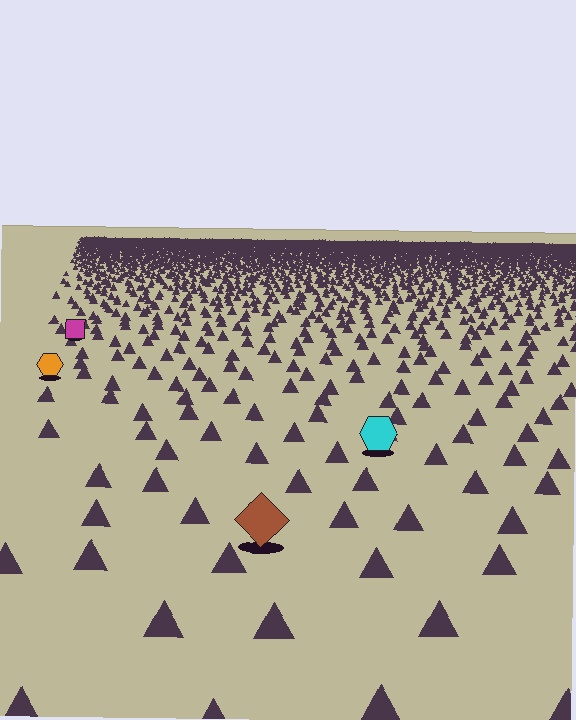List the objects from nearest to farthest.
From nearest to farthest: the brown diamond, the cyan hexagon, the orange hexagon, the magenta square.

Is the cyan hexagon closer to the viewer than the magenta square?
Yes. The cyan hexagon is closer — you can tell from the texture gradient: the ground texture is coarser near it.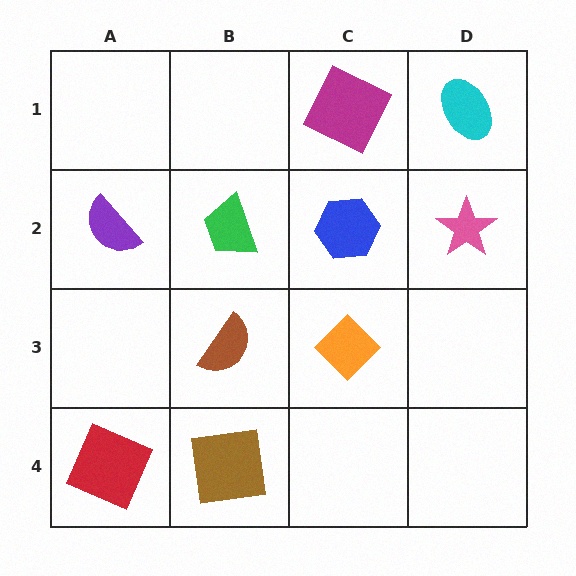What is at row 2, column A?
A purple semicircle.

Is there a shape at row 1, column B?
No, that cell is empty.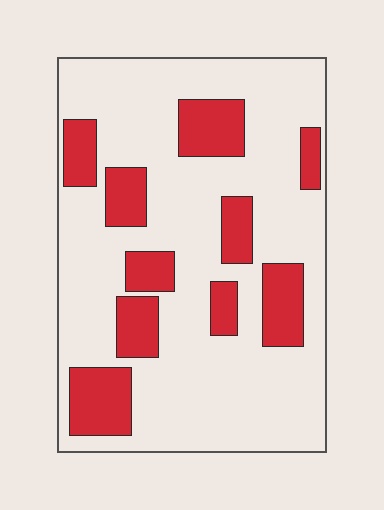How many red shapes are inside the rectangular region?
10.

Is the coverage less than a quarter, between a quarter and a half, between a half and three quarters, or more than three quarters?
Less than a quarter.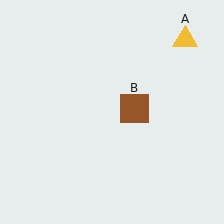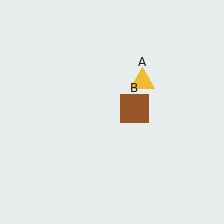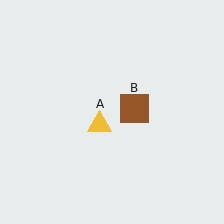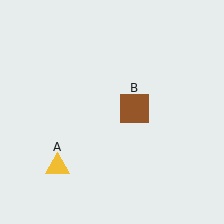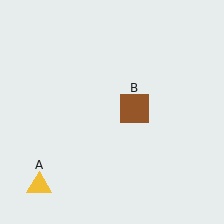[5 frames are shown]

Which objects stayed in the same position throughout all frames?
Brown square (object B) remained stationary.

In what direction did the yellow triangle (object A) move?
The yellow triangle (object A) moved down and to the left.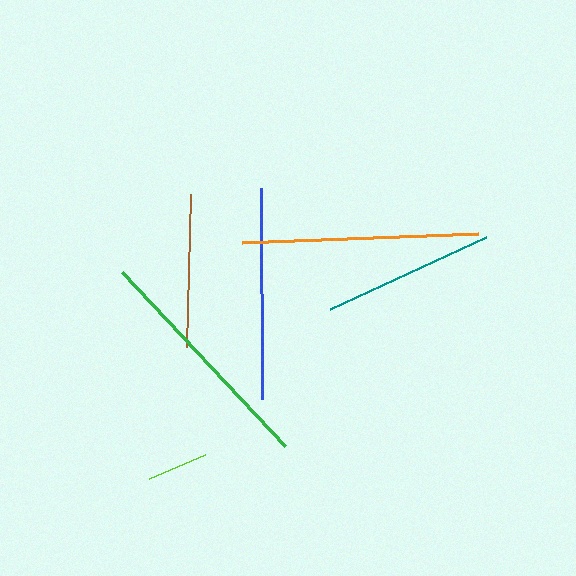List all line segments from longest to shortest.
From longest to shortest: green, orange, blue, teal, brown, lime.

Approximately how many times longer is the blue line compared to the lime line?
The blue line is approximately 3.5 times the length of the lime line.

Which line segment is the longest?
The green line is the longest at approximately 238 pixels.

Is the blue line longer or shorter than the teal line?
The blue line is longer than the teal line.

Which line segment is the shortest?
The lime line is the shortest at approximately 61 pixels.